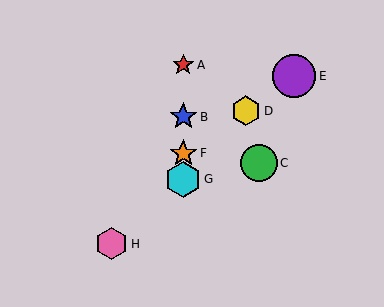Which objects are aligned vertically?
Objects A, B, F, G are aligned vertically.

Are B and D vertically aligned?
No, B is at x≈183 and D is at x≈246.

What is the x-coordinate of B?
Object B is at x≈183.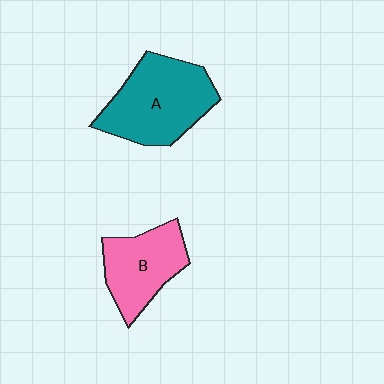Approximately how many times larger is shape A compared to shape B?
Approximately 1.4 times.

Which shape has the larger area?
Shape A (teal).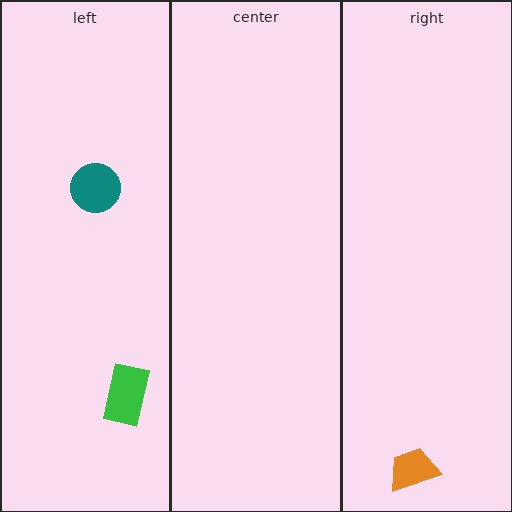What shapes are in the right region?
The orange trapezoid.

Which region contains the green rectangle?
The left region.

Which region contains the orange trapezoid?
The right region.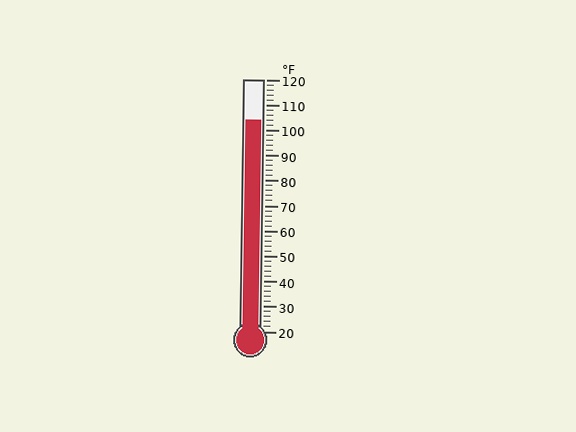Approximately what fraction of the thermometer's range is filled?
The thermometer is filled to approximately 85% of its range.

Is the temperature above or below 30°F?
The temperature is above 30°F.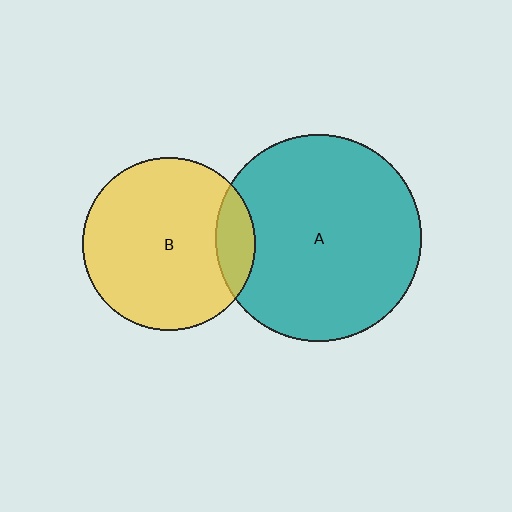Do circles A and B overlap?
Yes.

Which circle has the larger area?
Circle A (teal).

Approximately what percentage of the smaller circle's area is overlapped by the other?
Approximately 15%.